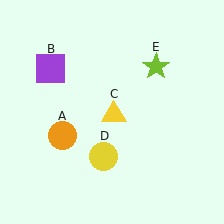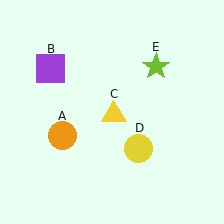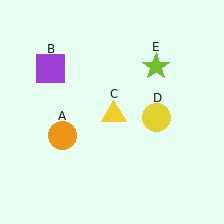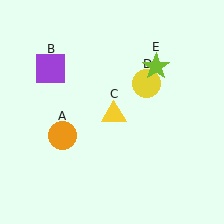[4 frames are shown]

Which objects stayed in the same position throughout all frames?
Orange circle (object A) and purple square (object B) and yellow triangle (object C) and lime star (object E) remained stationary.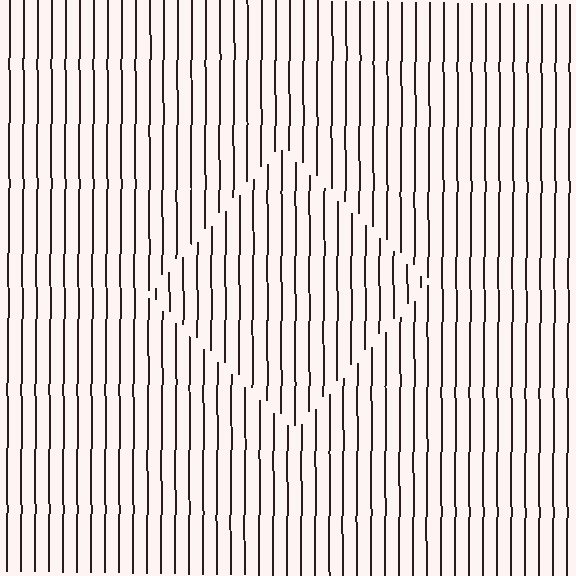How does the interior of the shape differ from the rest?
The interior of the shape contains the same grating, shifted by half a period — the contour is defined by the phase discontinuity where line-ends from the inner and outer gratings abut.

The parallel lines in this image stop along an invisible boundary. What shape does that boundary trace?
An illusory square. The interior of the shape contains the same grating, shifted by half a period — the contour is defined by the phase discontinuity where line-ends from the inner and outer gratings abut.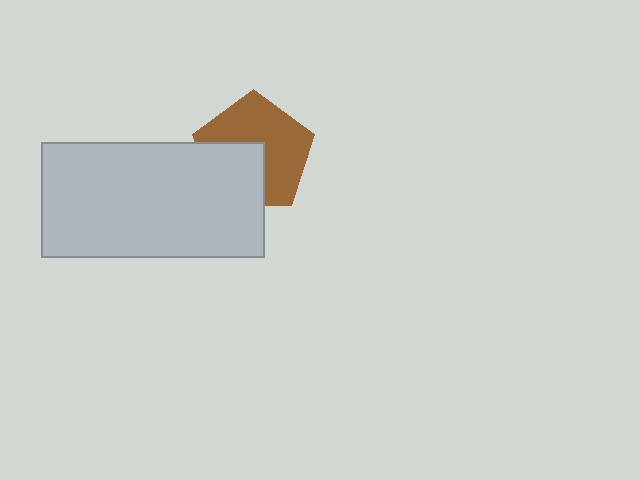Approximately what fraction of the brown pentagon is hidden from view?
Roughly 39% of the brown pentagon is hidden behind the light gray rectangle.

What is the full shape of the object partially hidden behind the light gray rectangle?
The partially hidden object is a brown pentagon.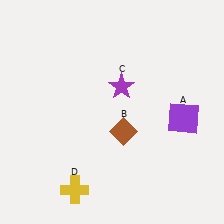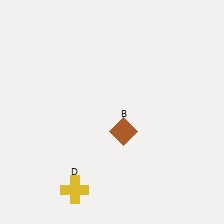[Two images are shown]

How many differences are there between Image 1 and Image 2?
There are 2 differences between the two images.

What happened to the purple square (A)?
The purple square (A) was removed in Image 2. It was in the bottom-right area of Image 1.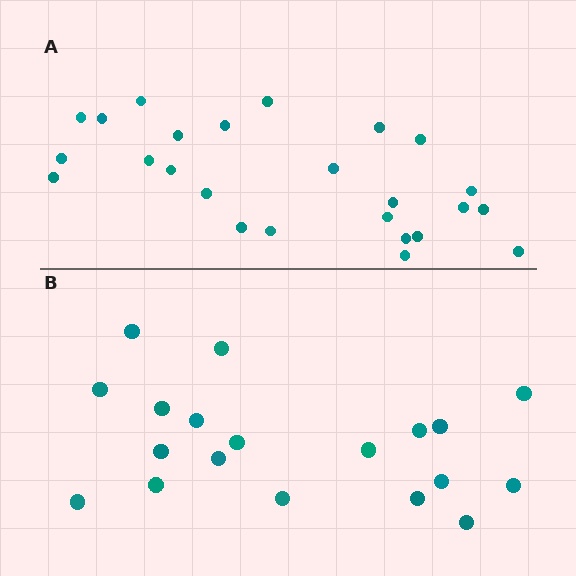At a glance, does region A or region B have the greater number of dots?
Region A (the top region) has more dots.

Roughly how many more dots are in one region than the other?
Region A has about 6 more dots than region B.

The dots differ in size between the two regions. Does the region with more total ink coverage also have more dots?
No. Region B has more total ink coverage because its dots are larger, but region A actually contains more individual dots. Total area can be misleading — the number of items is what matters here.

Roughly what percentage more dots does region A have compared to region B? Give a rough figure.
About 30% more.